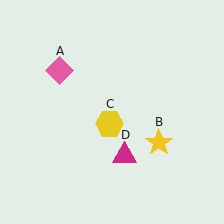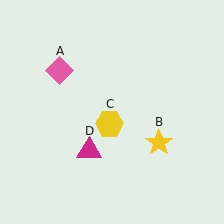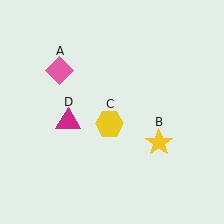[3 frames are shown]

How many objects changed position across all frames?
1 object changed position: magenta triangle (object D).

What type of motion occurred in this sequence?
The magenta triangle (object D) rotated clockwise around the center of the scene.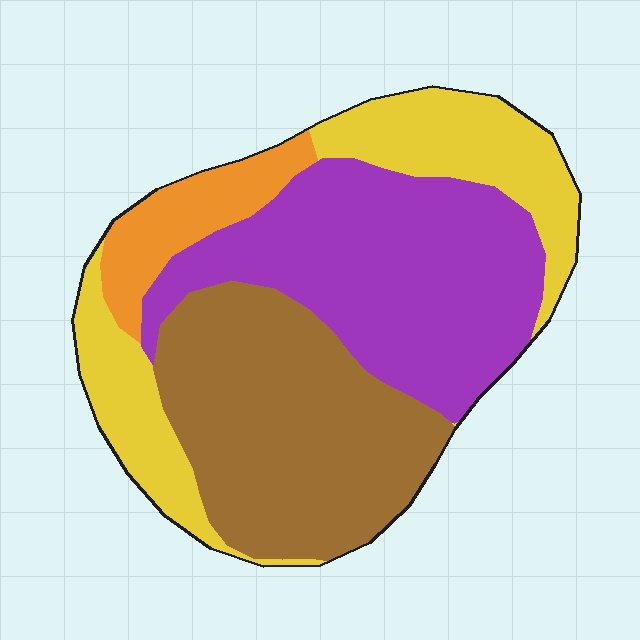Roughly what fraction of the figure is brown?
Brown takes up about one third (1/3) of the figure.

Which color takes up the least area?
Orange, at roughly 10%.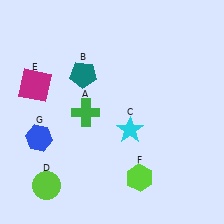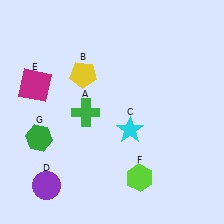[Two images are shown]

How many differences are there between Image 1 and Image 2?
There are 3 differences between the two images.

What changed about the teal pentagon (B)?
In Image 1, B is teal. In Image 2, it changed to yellow.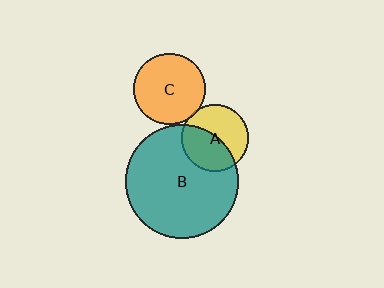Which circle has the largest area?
Circle B (teal).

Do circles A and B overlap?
Yes.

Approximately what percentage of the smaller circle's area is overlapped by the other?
Approximately 50%.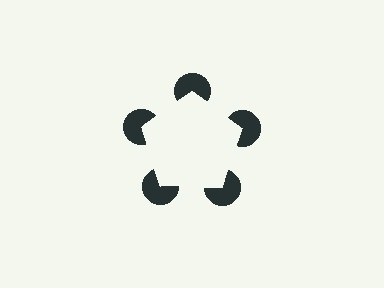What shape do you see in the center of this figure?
An illusory pentagon — its edges are inferred from the aligned wedge cuts in the pac-man discs, not physically drawn.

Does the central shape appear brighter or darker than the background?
It typically appears slightly brighter than the background, even though no actual brightness change is drawn.